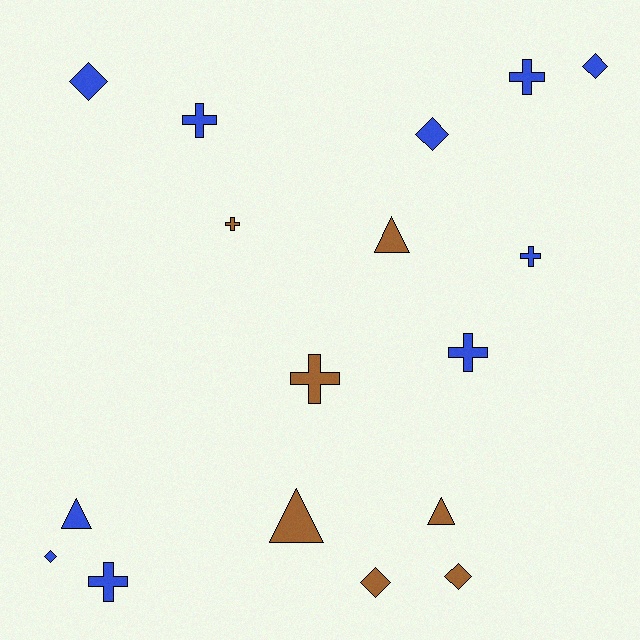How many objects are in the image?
There are 17 objects.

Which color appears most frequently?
Blue, with 10 objects.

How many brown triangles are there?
There are 3 brown triangles.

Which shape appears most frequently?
Cross, with 7 objects.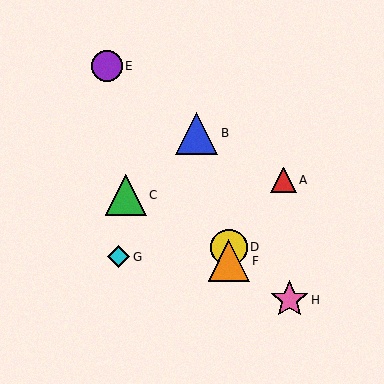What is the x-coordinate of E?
Object E is at x≈107.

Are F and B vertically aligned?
No, F is at x≈229 and B is at x≈197.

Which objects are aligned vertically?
Objects D, F are aligned vertically.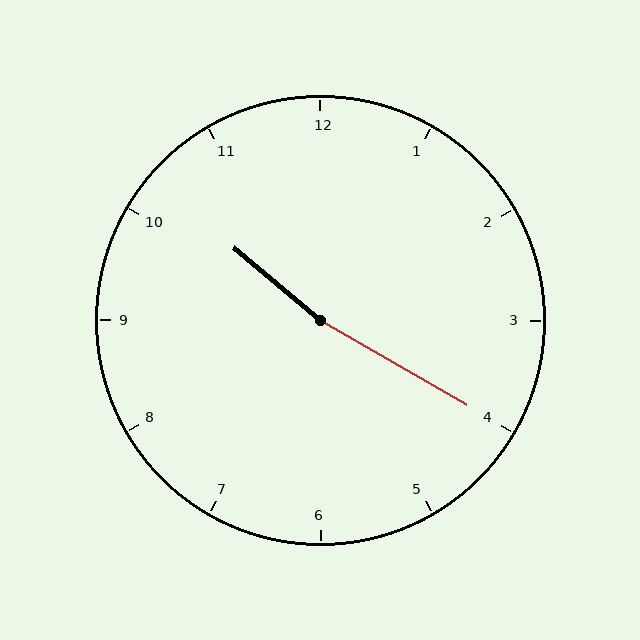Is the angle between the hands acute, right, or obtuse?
It is obtuse.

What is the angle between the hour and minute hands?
Approximately 170 degrees.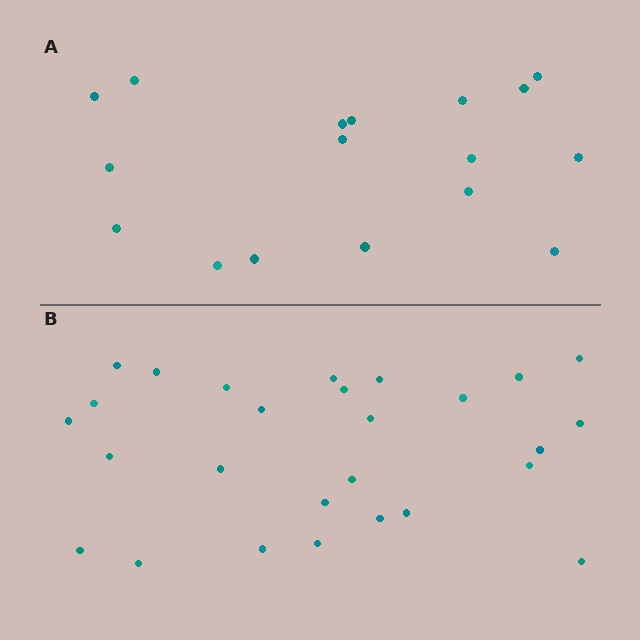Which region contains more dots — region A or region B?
Region B (the bottom region) has more dots.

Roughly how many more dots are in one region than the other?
Region B has roughly 10 or so more dots than region A.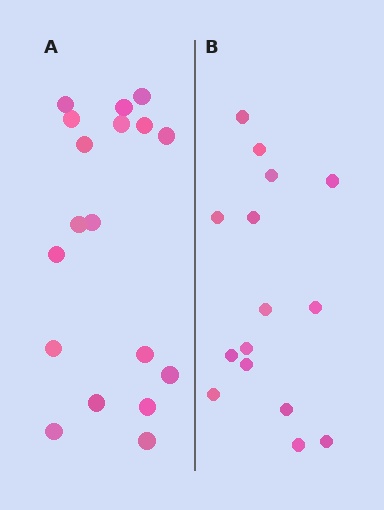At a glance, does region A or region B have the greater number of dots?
Region A (the left region) has more dots.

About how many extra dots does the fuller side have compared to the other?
Region A has just a few more — roughly 2 or 3 more dots than region B.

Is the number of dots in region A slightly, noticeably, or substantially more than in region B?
Region A has only slightly more — the two regions are fairly close. The ratio is roughly 1.2 to 1.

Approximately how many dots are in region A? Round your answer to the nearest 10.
About 20 dots. (The exact count is 18, which rounds to 20.)